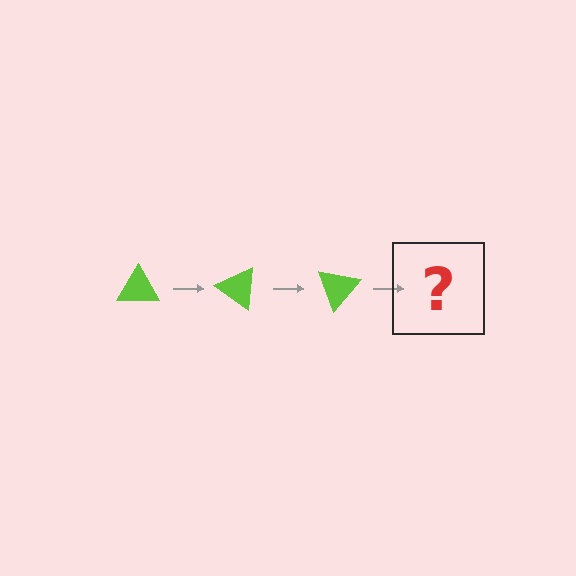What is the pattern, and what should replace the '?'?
The pattern is that the triangle rotates 35 degrees each step. The '?' should be a lime triangle rotated 105 degrees.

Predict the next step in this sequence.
The next step is a lime triangle rotated 105 degrees.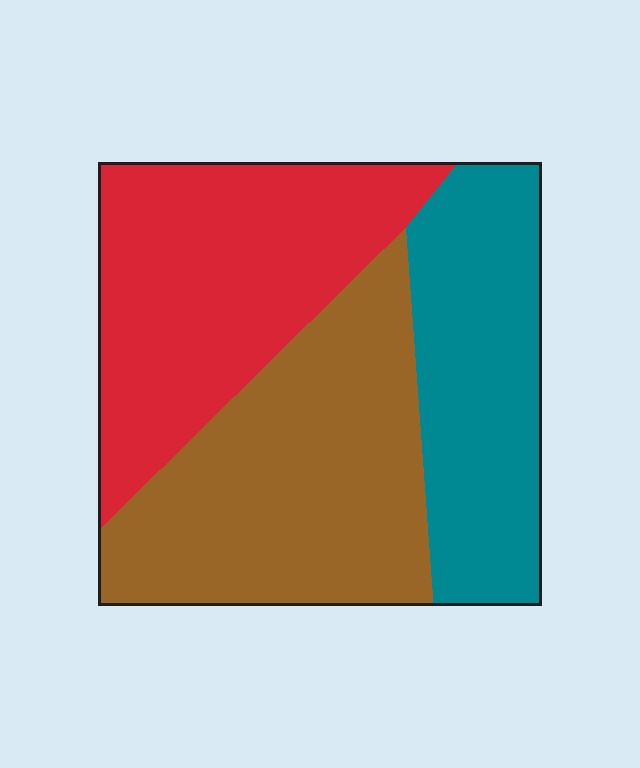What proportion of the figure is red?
Red takes up about one third (1/3) of the figure.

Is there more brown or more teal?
Brown.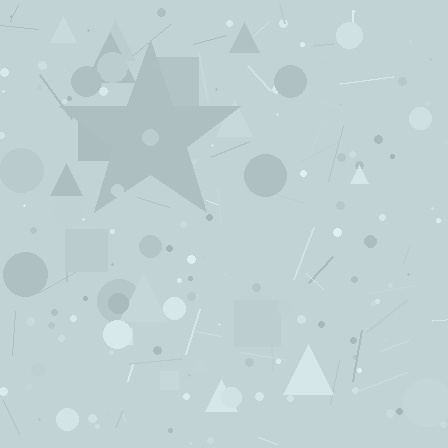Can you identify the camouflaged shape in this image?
The camouflaged shape is a star.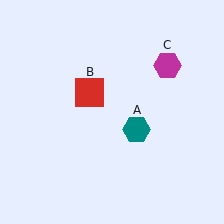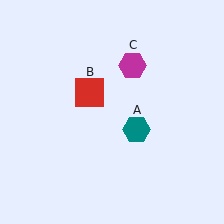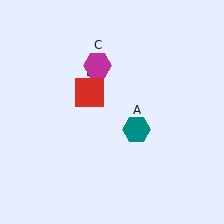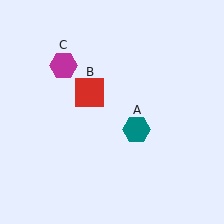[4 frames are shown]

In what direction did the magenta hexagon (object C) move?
The magenta hexagon (object C) moved left.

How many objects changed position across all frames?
1 object changed position: magenta hexagon (object C).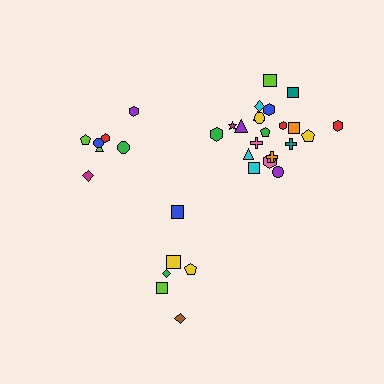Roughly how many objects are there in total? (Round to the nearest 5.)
Roughly 35 objects in total.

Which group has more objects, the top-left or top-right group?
The top-right group.